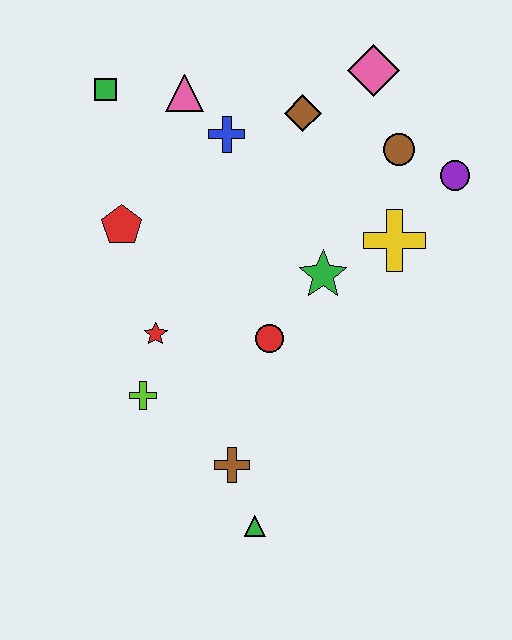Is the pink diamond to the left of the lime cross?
No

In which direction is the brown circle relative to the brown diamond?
The brown circle is to the right of the brown diamond.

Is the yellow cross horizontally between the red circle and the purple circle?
Yes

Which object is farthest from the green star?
The green square is farthest from the green star.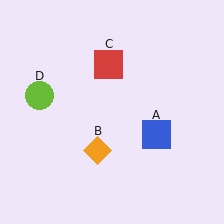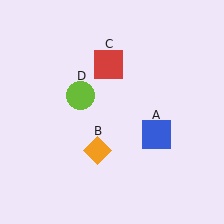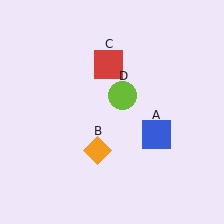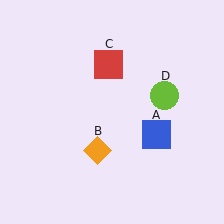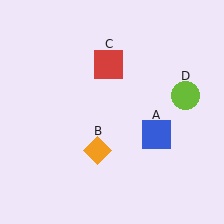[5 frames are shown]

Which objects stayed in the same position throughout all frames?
Blue square (object A) and orange diamond (object B) and red square (object C) remained stationary.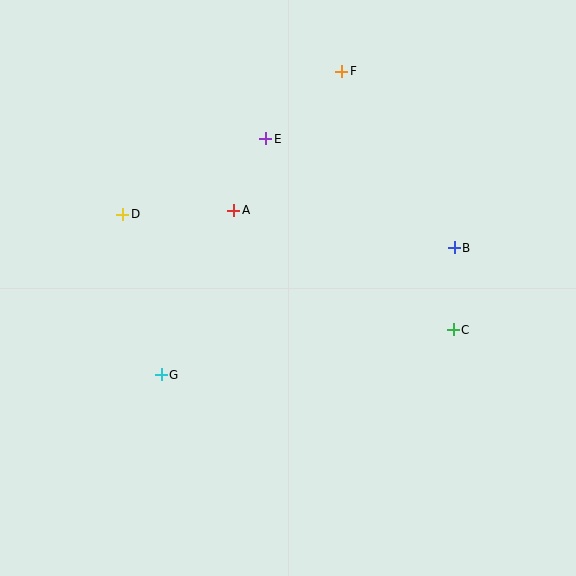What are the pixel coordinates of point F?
Point F is at (342, 71).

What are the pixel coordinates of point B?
Point B is at (454, 248).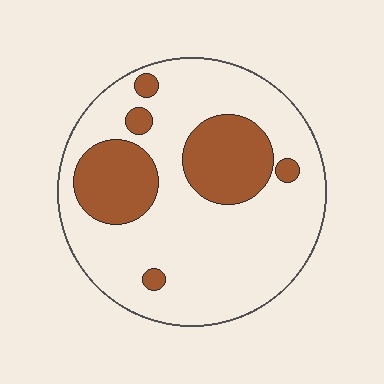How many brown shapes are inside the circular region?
6.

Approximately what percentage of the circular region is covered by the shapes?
Approximately 25%.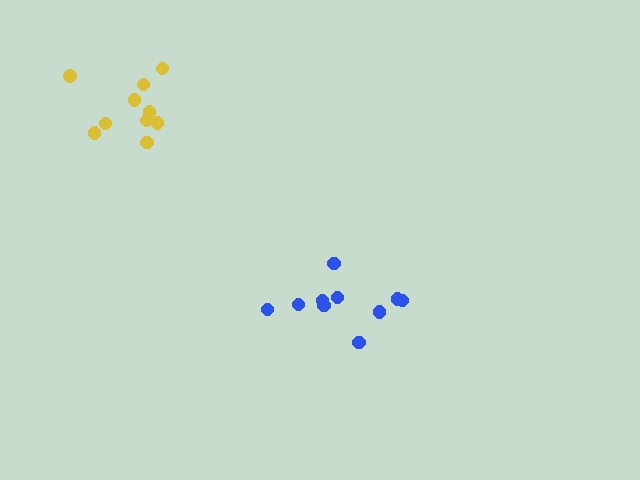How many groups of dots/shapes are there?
There are 2 groups.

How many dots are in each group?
Group 1: 10 dots, Group 2: 10 dots (20 total).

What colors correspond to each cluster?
The clusters are colored: blue, yellow.